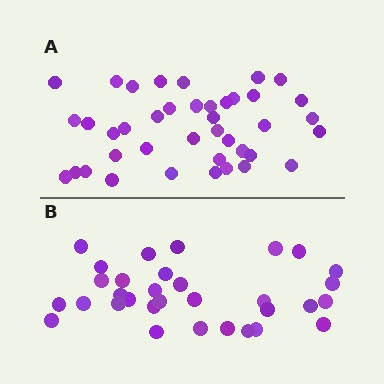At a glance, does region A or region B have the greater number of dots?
Region A (the top region) has more dots.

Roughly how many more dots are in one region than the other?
Region A has roughly 8 or so more dots than region B.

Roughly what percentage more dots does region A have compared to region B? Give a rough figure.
About 25% more.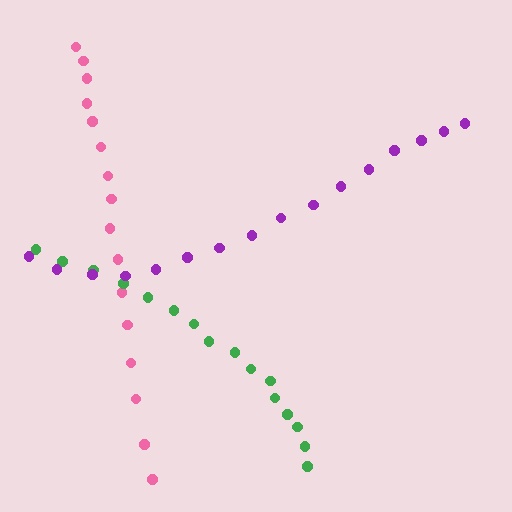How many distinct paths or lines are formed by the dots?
There are 3 distinct paths.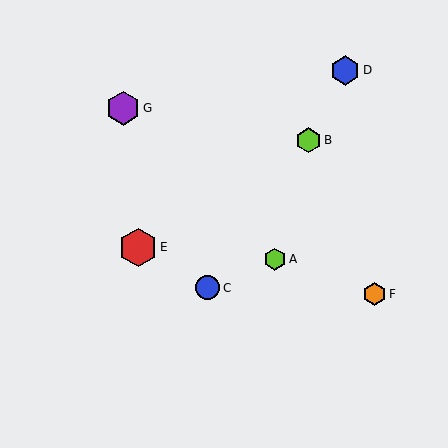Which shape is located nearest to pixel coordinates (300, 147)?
The lime hexagon (labeled B) at (308, 140) is nearest to that location.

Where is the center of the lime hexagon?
The center of the lime hexagon is at (275, 259).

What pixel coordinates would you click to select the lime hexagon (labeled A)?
Click at (275, 259) to select the lime hexagon A.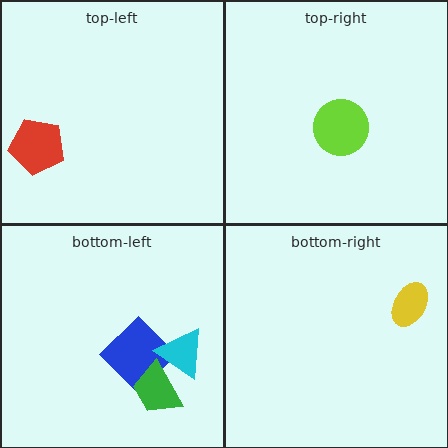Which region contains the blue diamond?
The bottom-left region.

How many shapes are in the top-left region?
1.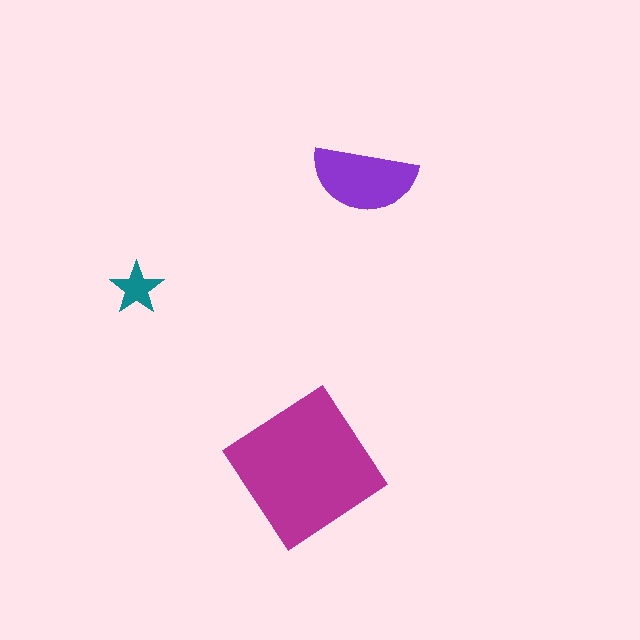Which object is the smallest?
The teal star.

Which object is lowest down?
The magenta diamond is bottommost.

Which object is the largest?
The magenta diamond.